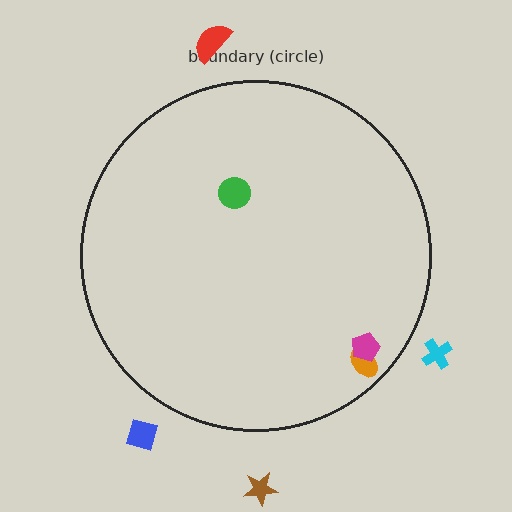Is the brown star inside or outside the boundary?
Outside.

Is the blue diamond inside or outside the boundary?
Outside.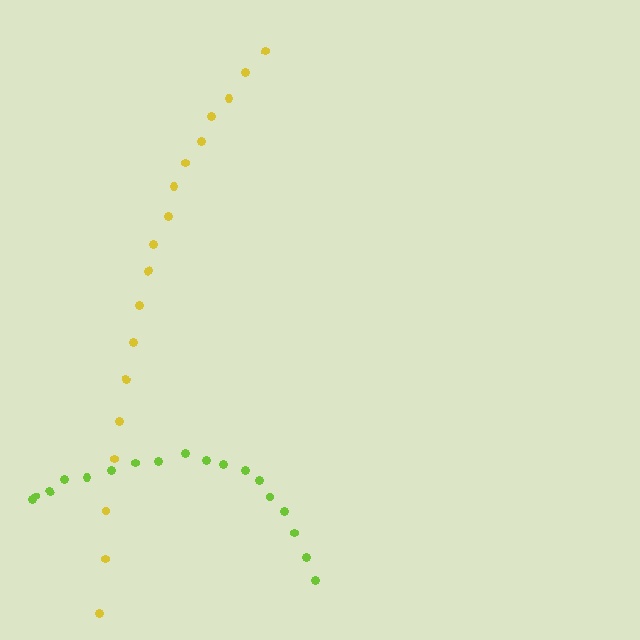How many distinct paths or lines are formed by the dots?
There are 2 distinct paths.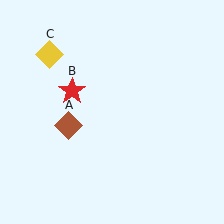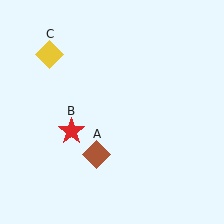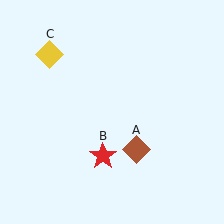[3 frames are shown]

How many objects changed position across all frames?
2 objects changed position: brown diamond (object A), red star (object B).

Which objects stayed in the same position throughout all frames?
Yellow diamond (object C) remained stationary.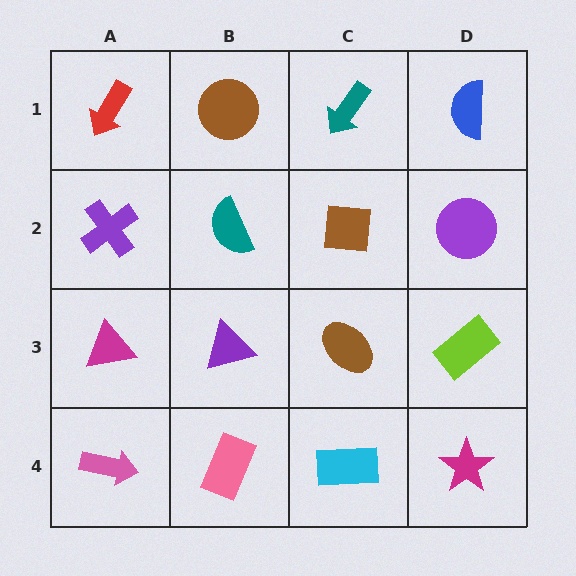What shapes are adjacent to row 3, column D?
A purple circle (row 2, column D), a magenta star (row 4, column D), a brown ellipse (row 3, column C).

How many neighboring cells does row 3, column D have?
3.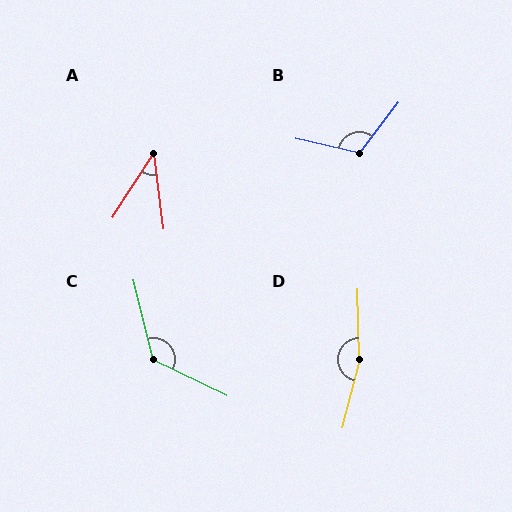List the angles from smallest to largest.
A (40°), B (114°), C (129°), D (164°).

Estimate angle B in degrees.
Approximately 114 degrees.